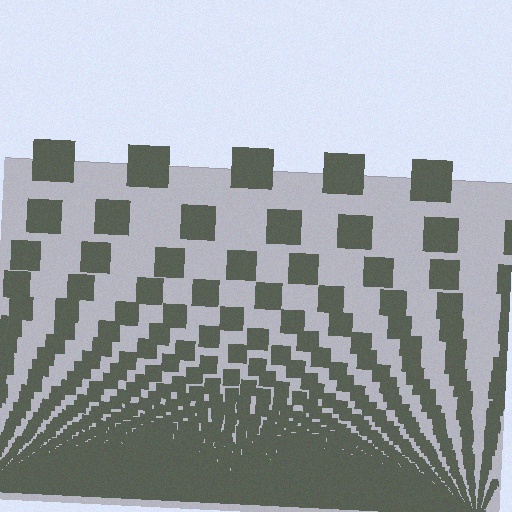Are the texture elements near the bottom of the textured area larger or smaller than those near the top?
Smaller. The gradient is inverted — elements near the bottom are smaller and denser.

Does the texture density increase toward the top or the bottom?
Density increases toward the bottom.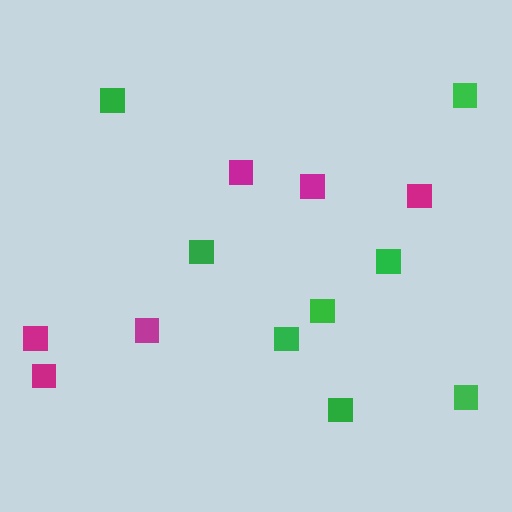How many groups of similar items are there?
There are 2 groups: one group of green squares (8) and one group of magenta squares (6).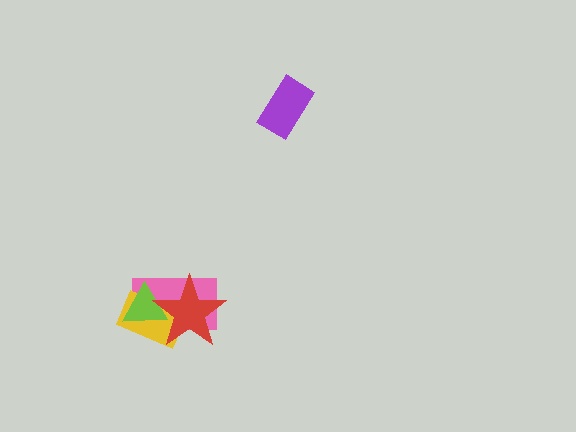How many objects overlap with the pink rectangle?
3 objects overlap with the pink rectangle.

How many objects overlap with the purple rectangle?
0 objects overlap with the purple rectangle.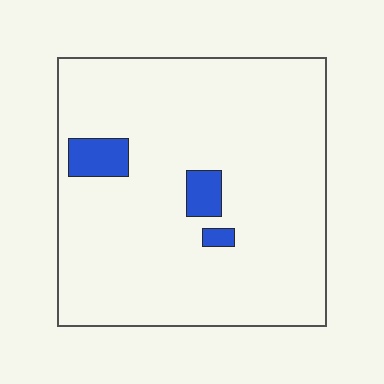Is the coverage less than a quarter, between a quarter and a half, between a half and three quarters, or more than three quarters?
Less than a quarter.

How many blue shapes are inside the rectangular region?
3.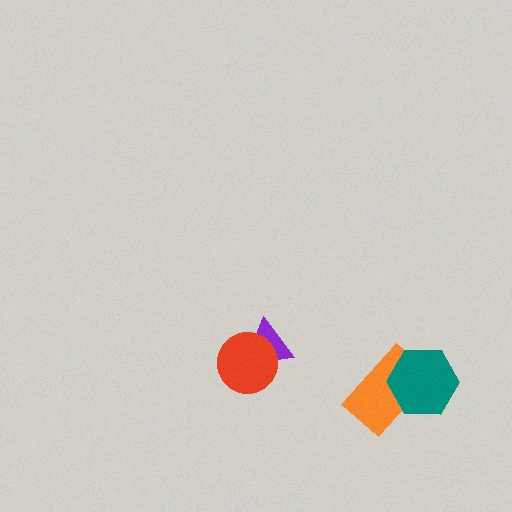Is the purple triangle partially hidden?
Yes, it is partially covered by another shape.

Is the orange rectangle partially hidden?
Yes, it is partially covered by another shape.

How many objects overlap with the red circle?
1 object overlaps with the red circle.